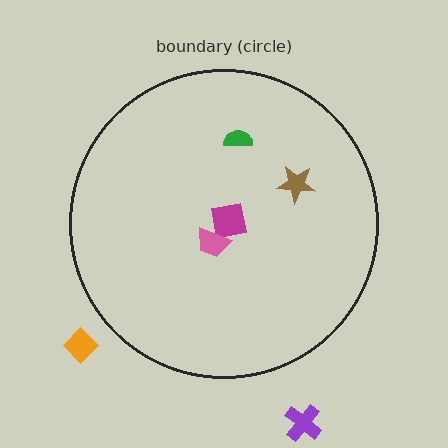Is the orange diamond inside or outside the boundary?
Outside.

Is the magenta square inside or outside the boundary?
Inside.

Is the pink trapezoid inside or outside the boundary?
Inside.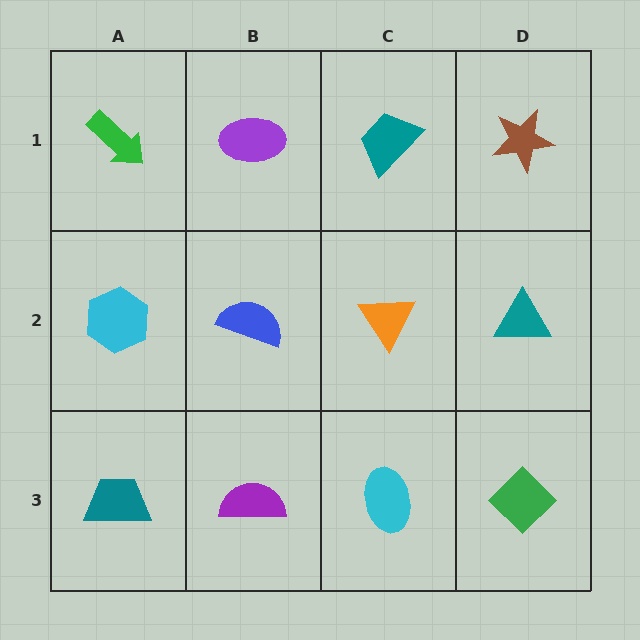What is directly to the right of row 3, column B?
A cyan ellipse.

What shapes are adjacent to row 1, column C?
An orange triangle (row 2, column C), a purple ellipse (row 1, column B), a brown star (row 1, column D).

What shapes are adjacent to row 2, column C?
A teal trapezoid (row 1, column C), a cyan ellipse (row 3, column C), a blue semicircle (row 2, column B), a teal triangle (row 2, column D).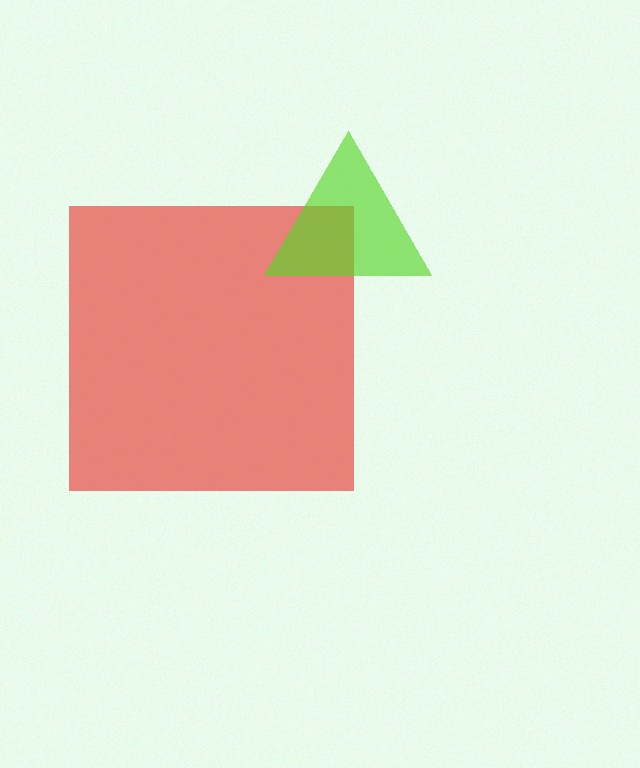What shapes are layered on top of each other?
The layered shapes are: a red square, a lime triangle.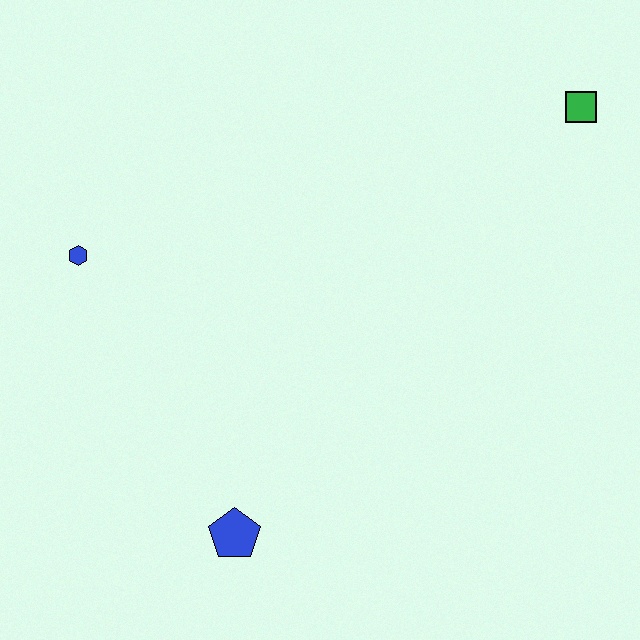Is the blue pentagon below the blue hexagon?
Yes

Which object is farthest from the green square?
The blue pentagon is farthest from the green square.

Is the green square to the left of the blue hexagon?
No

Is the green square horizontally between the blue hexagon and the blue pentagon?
No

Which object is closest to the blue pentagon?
The blue hexagon is closest to the blue pentagon.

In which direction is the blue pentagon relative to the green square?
The blue pentagon is below the green square.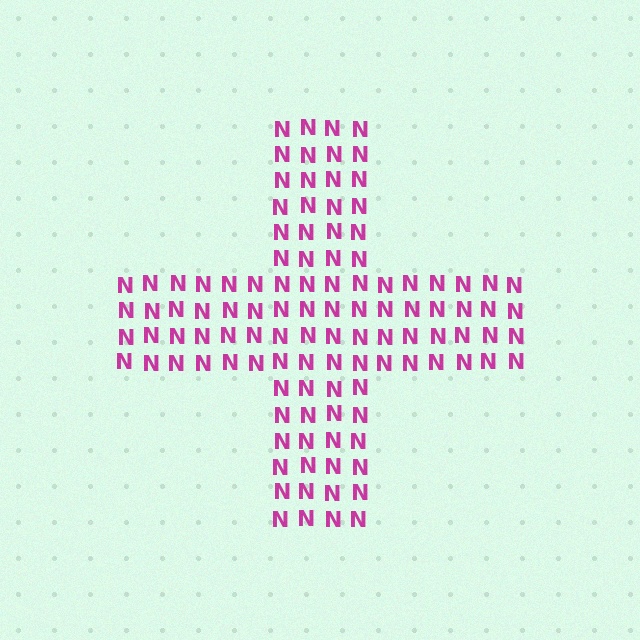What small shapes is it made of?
It is made of small letter N's.